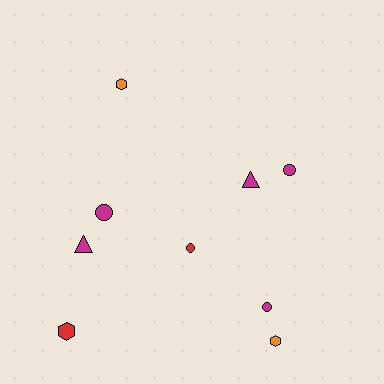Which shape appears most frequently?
Circle, with 4 objects.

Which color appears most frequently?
Magenta, with 5 objects.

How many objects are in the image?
There are 9 objects.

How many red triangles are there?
There are no red triangles.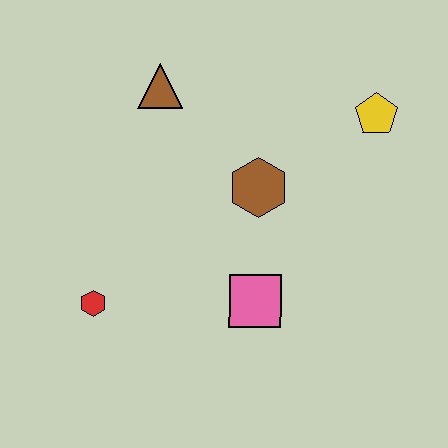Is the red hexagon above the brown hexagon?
No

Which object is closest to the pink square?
The brown hexagon is closest to the pink square.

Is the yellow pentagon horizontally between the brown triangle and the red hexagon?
No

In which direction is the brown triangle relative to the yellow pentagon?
The brown triangle is to the left of the yellow pentagon.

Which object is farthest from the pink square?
The brown triangle is farthest from the pink square.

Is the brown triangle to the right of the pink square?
No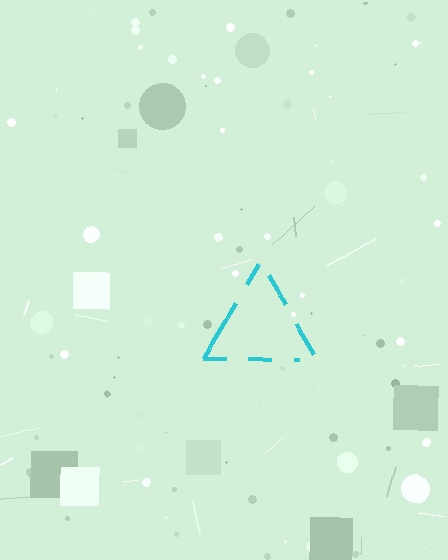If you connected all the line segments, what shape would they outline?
They would outline a triangle.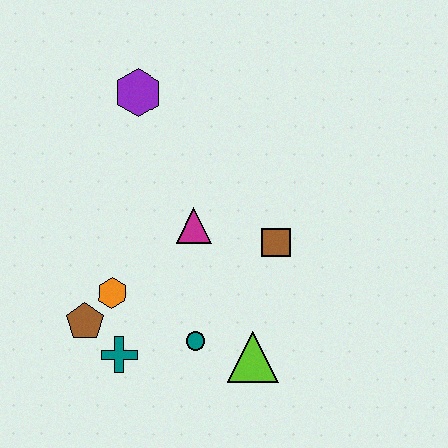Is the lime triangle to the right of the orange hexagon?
Yes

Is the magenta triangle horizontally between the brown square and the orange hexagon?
Yes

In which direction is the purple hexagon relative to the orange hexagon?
The purple hexagon is above the orange hexagon.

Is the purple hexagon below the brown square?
No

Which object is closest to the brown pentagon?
The orange hexagon is closest to the brown pentagon.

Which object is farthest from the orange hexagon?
The purple hexagon is farthest from the orange hexagon.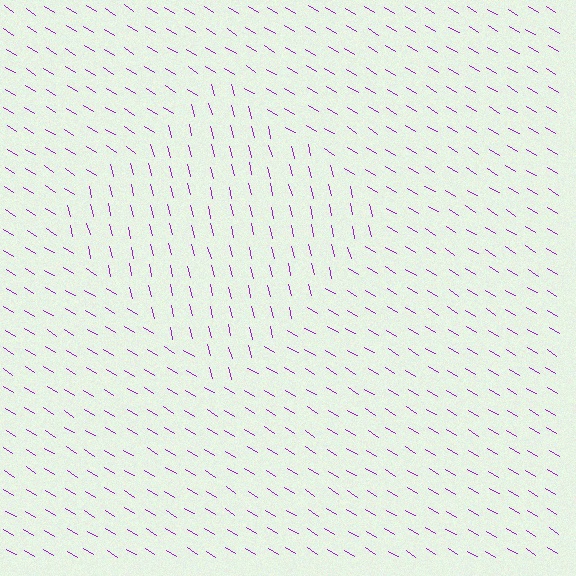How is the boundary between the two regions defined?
The boundary is defined purely by a change in line orientation (approximately 45 degrees difference). All lines are the same color and thickness.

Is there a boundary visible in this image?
Yes, there is a texture boundary formed by a change in line orientation.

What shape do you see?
I see a diamond.